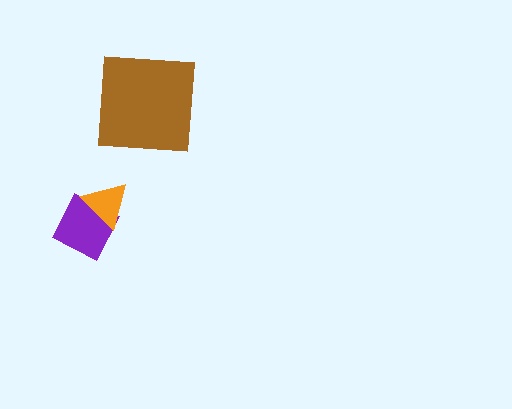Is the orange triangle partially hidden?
No, no other shape covers it.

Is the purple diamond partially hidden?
Yes, it is partially covered by another shape.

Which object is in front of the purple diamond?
The orange triangle is in front of the purple diamond.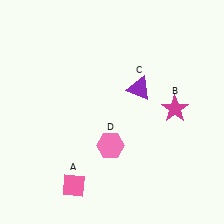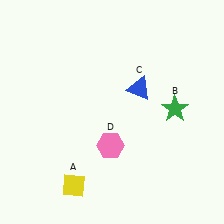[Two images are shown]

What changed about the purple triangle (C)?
In Image 1, C is purple. In Image 2, it changed to blue.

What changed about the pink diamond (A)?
In Image 1, A is pink. In Image 2, it changed to yellow.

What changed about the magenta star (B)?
In Image 1, B is magenta. In Image 2, it changed to green.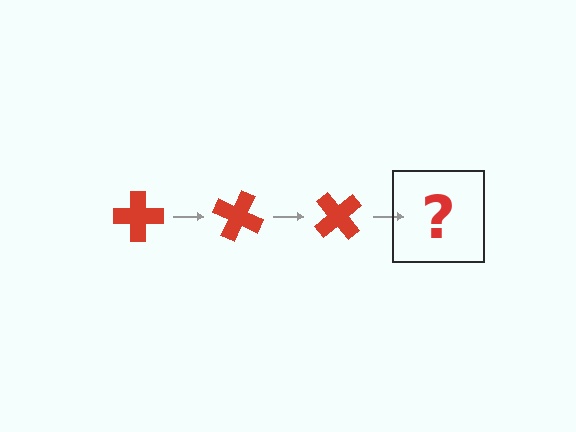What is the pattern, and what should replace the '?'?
The pattern is that the cross rotates 25 degrees each step. The '?' should be a red cross rotated 75 degrees.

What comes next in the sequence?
The next element should be a red cross rotated 75 degrees.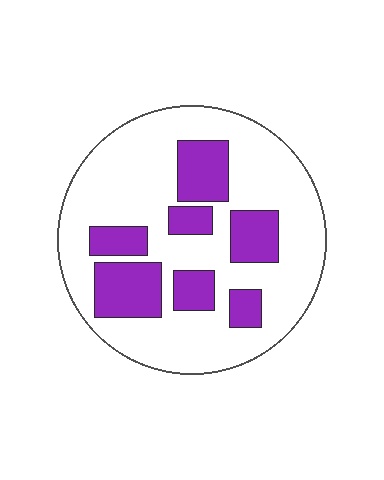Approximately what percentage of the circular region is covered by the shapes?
Approximately 25%.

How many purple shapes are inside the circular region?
7.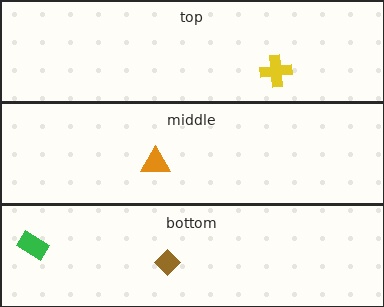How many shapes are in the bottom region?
2.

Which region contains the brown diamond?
The bottom region.